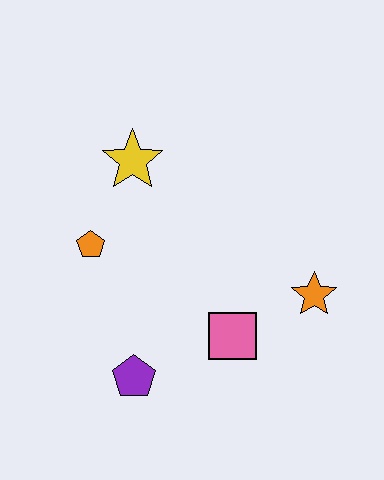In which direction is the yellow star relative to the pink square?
The yellow star is above the pink square.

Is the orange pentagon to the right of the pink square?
No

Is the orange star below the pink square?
No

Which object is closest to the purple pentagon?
The pink square is closest to the purple pentagon.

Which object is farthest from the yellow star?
The orange star is farthest from the yellow star.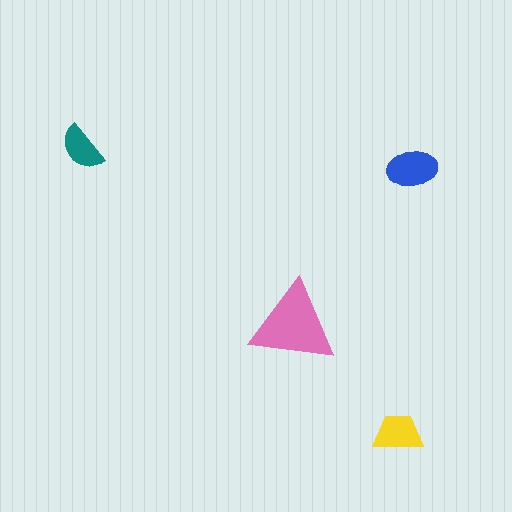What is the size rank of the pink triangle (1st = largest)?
1st.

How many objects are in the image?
There are 4 objects in the image.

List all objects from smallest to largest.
The teal semicircle, the yellow trapezoid, the blue ellipse, the pink triangle.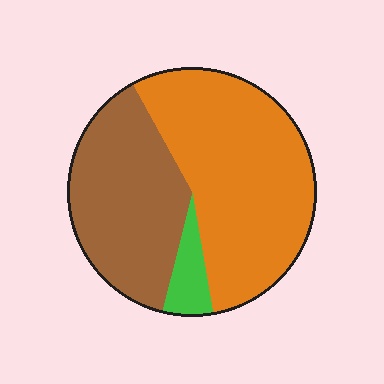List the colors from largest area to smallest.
From largest to smallest: orange, brown, green.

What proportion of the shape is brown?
Brown covers around 40% of the shape.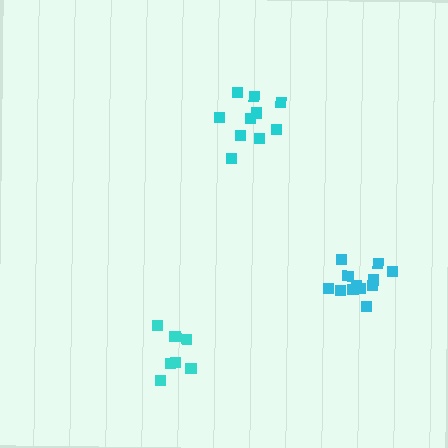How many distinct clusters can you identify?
There are 3 distinct clusters.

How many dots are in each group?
Group 1: 12 dots, Group 2: 7 dots, Group 3: 10 dots (29 total).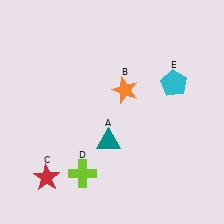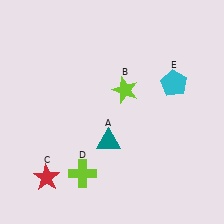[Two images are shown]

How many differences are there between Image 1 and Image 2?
There is 1 difference between the two images.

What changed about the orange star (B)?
In Image 1, B is orange. In Image 2, it changed to lime.